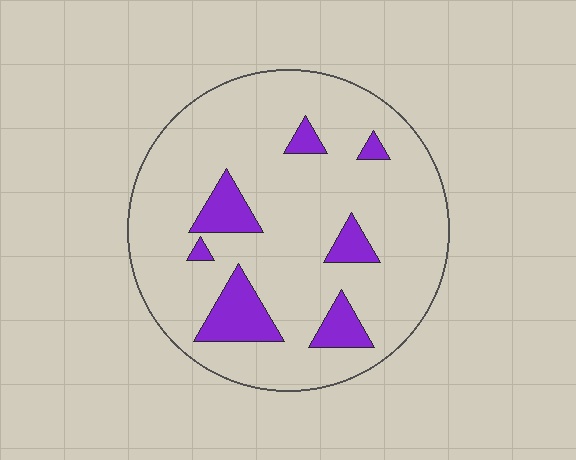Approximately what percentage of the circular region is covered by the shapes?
Approximately 15%.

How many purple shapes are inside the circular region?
7.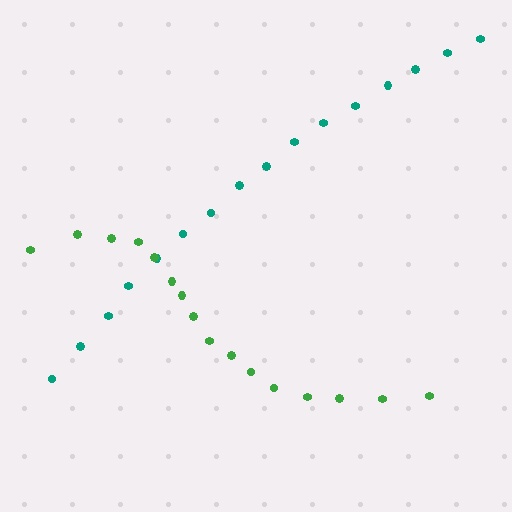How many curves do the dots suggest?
There are 2 distinct paths.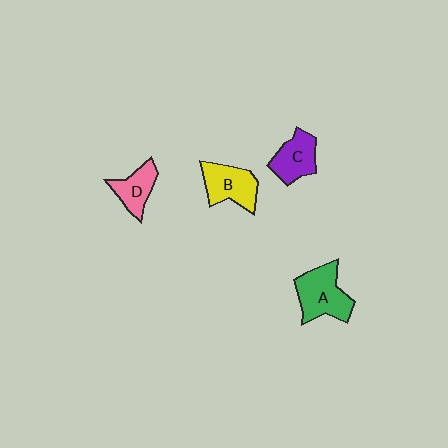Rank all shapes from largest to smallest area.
From largest to smallest: A (green), B (yellow), C (purple), D (pink).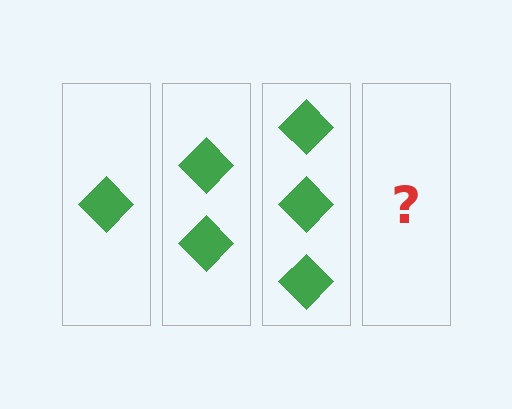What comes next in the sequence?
The next element should be 4 diamonds.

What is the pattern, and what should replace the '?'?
The pattern is that each step adds one more diamond. The '?' should be 4 diamonds.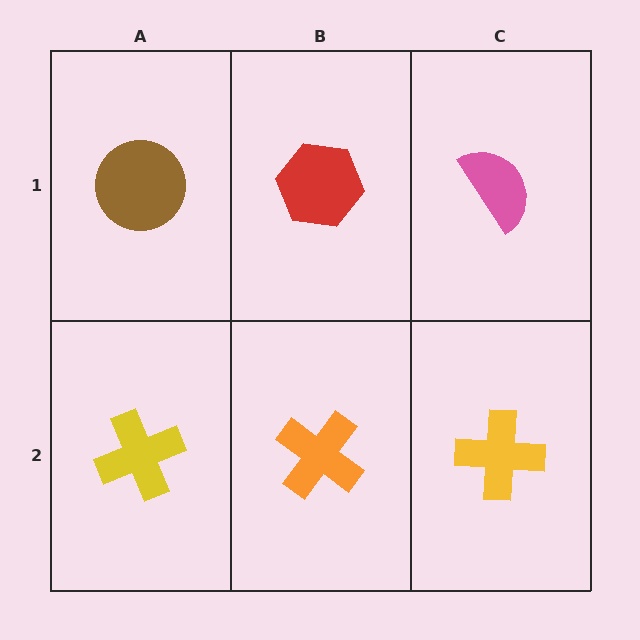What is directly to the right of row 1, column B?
A pink semicircle.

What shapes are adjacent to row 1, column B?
An orange cross (row 2, column B), a brown circle (row 1, column A), a pink semicircle (row 1, column C).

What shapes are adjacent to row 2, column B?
A red hexagon (row 1, column B), a yellow cross (row 2, column A), a yellow cross (row 2, column C).